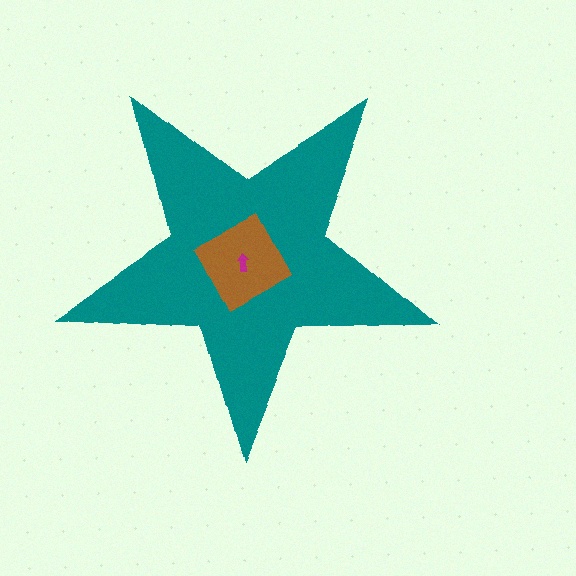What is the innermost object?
The magenta arrow.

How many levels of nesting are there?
3.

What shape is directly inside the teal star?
The brown square.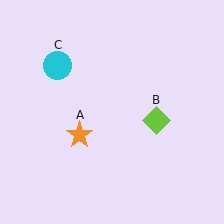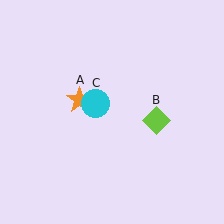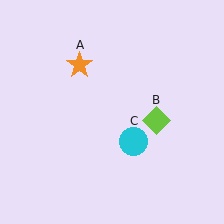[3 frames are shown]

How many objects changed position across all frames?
2 objects changed position: orange star (object A), cyan circle (object C).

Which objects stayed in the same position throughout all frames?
Lime diamond (object B) remained stationary.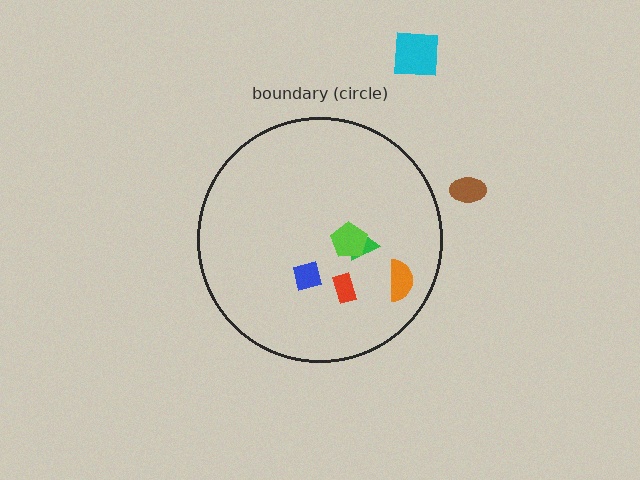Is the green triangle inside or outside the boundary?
Inside.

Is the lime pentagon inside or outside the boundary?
Inside.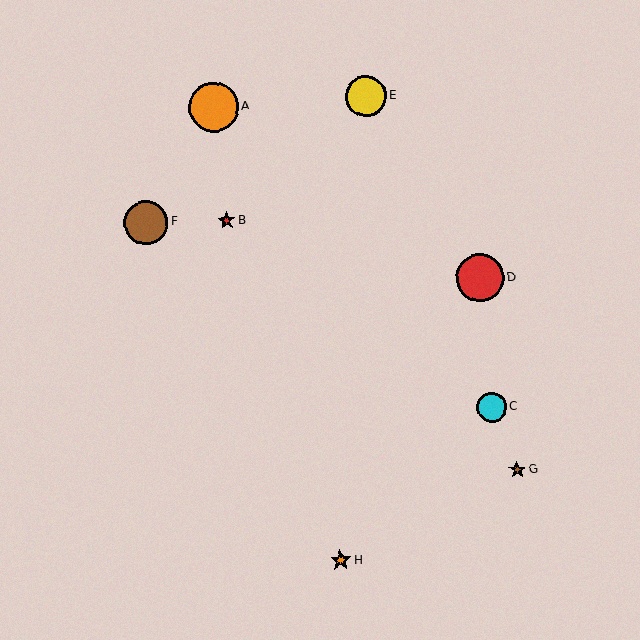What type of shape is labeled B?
Shape B is a red star.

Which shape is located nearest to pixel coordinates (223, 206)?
The red star (labeled B) at (227, 221) is nearest to that location.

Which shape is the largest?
The orange circle (labeled A) is the largest.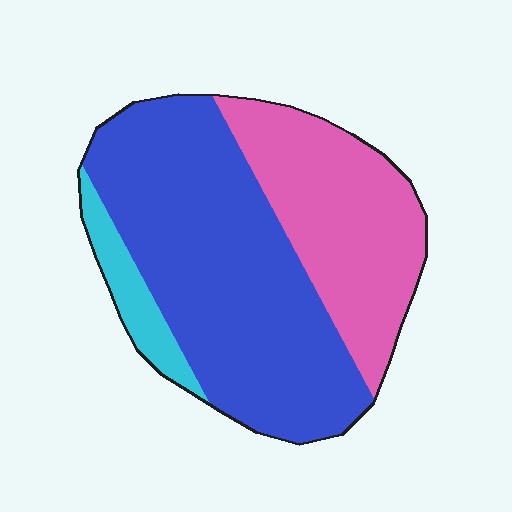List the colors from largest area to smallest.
From largest to smallest: blue, pink, cyan.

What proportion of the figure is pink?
Pink covers around 35% of the figure.